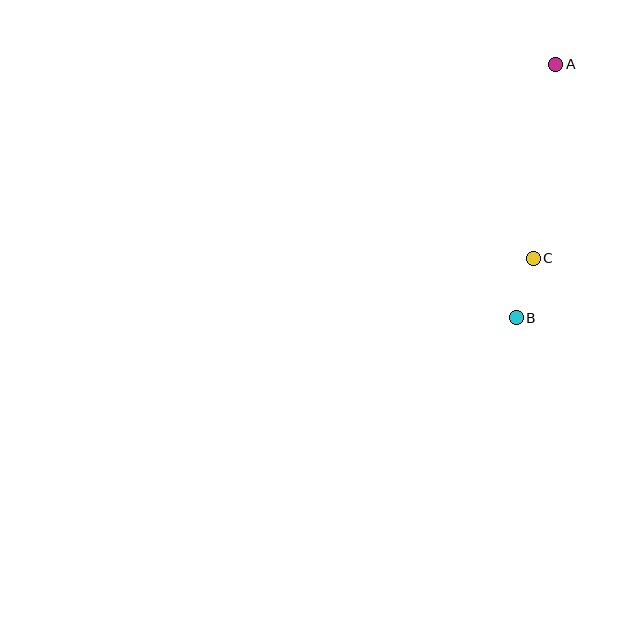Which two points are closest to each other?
Points B and C are closest to each other.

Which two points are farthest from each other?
Points A and B are farthest from each other.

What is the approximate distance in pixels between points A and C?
The distance between A and C is approximately 195 pixels.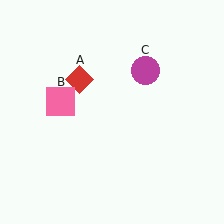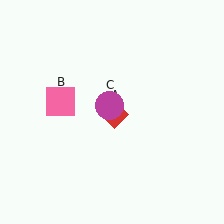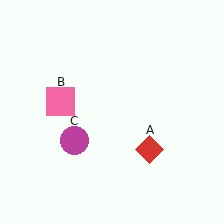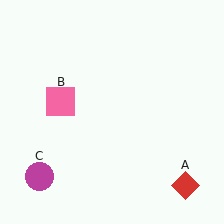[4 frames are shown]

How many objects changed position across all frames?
2 objects changed position: red diamond (object A), magenta circle (object C).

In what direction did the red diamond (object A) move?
The red diamond (object A) moved down and to the right.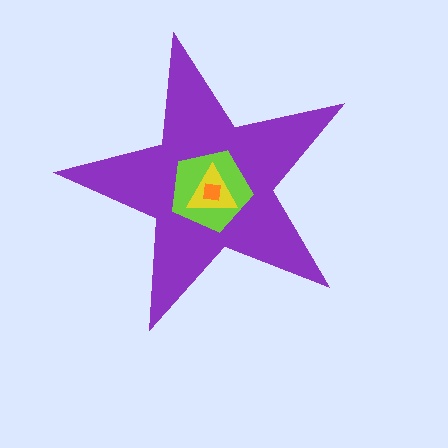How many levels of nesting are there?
4.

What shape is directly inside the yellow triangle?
The orange square.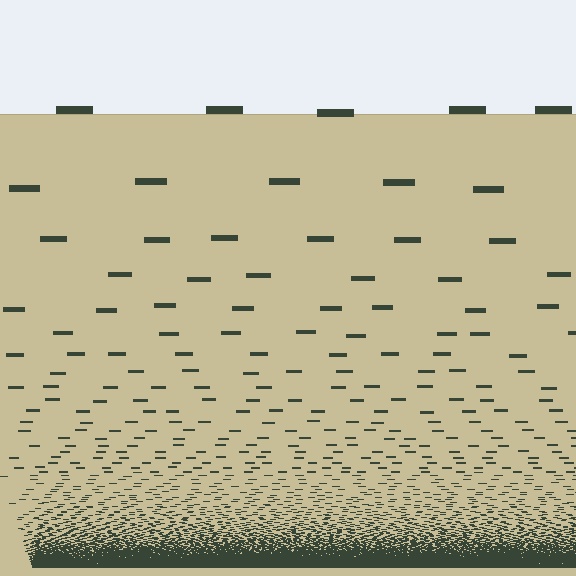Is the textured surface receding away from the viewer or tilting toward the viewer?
The surface appears to tilt toward the viewer. Texture elements get larger and sparser toward the top.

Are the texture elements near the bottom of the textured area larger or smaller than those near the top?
Smaller. The gradient is inverted — elements near the bottom are smaller and denser.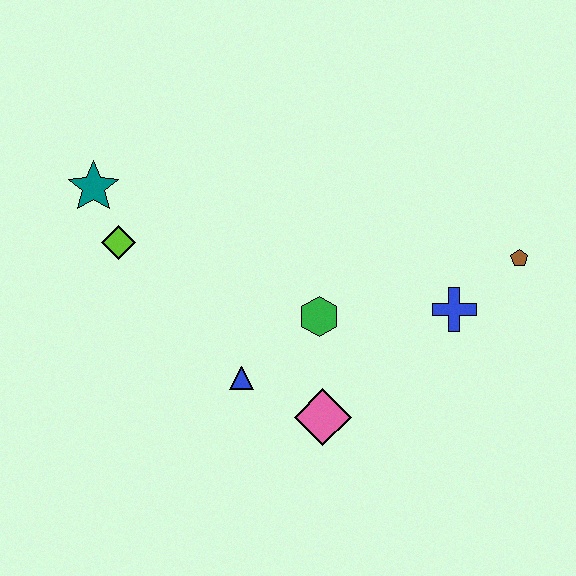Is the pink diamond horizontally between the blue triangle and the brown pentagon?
Yes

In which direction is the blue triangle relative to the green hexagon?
The blue triangle is to the left of the green hexagon.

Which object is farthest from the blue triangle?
The brown pentagon is farthest from the blue triangle.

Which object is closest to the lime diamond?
The teal star is closest to the lime diamond.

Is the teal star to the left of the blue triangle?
Yes